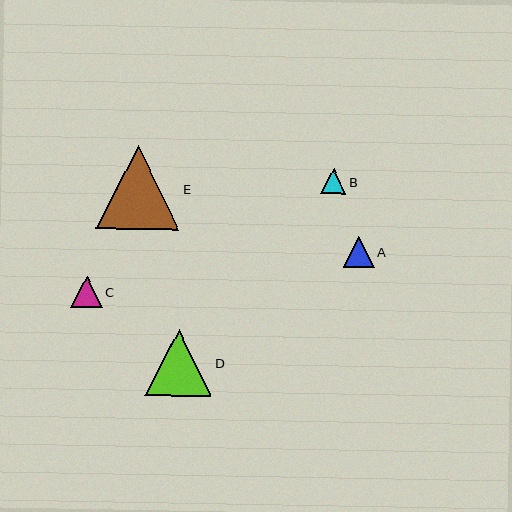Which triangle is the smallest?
Triangle B is the smallest with a size of approximately 25 pixels.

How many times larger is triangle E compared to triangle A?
Triangle E is approximately 2.7 times the size of triangle A.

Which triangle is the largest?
Triangle E is the largest with a size of approximately 84 pixels.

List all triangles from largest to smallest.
From largest to smallest: E, D, C, A, B.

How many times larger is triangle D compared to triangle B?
Triangle D is approximately 2.7 times the size of triangle B.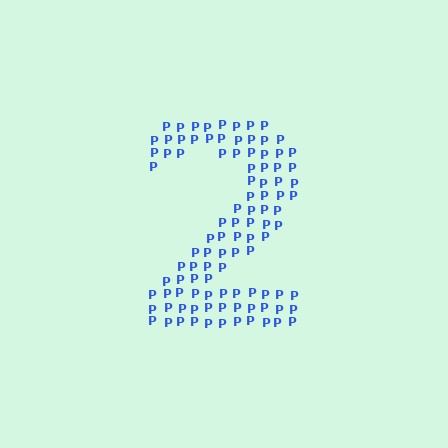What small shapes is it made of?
It is made of small letter P's.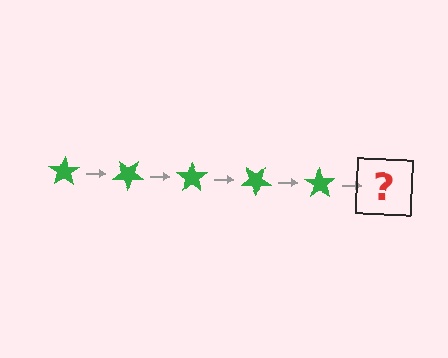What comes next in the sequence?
The next element should be a green star rotated 175 degrees.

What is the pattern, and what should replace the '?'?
The pattern is that the star rotates 35 degrees each step. The '?' should be a green star rotated 175 degrees.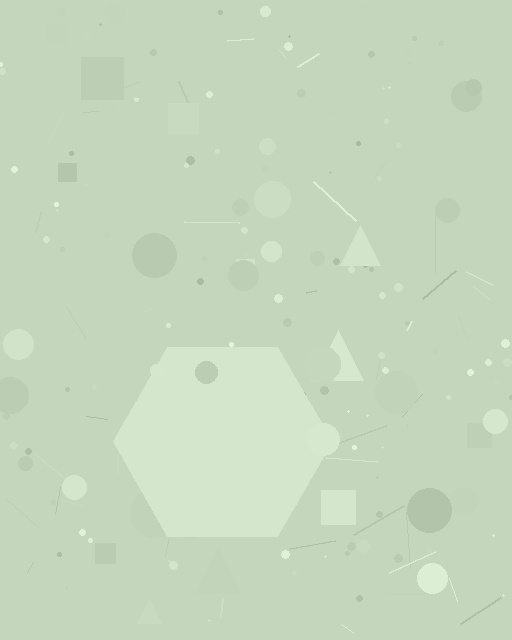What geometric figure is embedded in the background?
A hexagon is embedded in the background.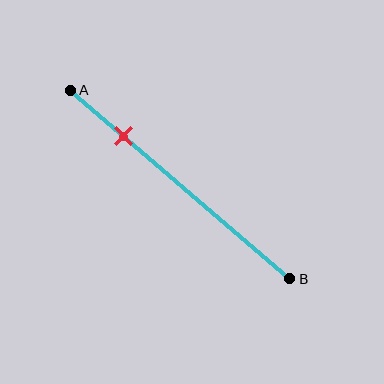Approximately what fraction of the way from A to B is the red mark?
The red mark is approximately 25% of the way from A to B.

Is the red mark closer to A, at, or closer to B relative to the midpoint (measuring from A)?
The red mark is closer to point A than the midpoint of segment AB.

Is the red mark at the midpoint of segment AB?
No, the mark is at about 25% from A, not at the 50% midpoint.